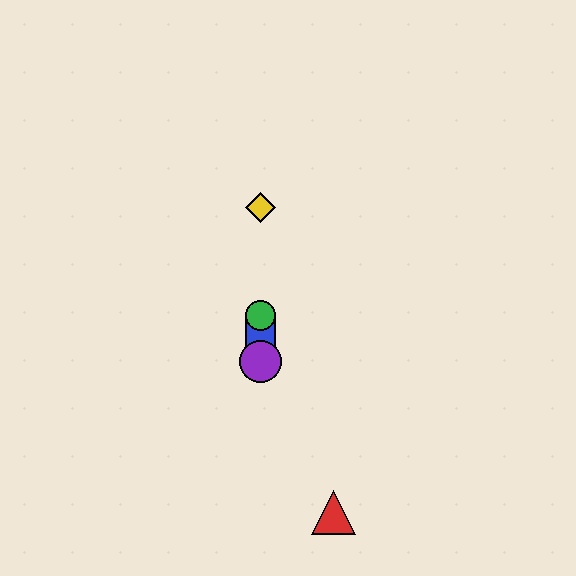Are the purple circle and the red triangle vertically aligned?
No, the purple circle is at x≈260 and the red triangle is at x≈333.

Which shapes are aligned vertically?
The blue square, the green circle, the yellow diamond, the purple circle are aligned vertically.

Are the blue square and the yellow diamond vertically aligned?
Yes, both are at x≈260.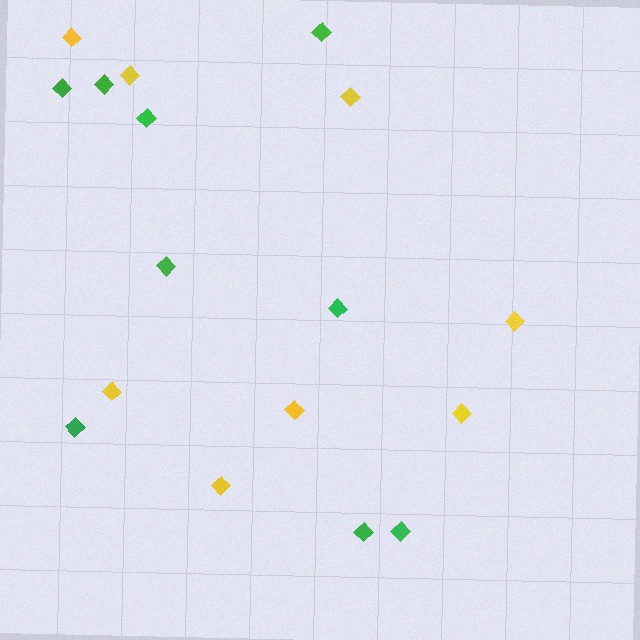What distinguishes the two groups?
There are 2 groups: one group of yellow diamonds (8) and one group of green diamonds (9).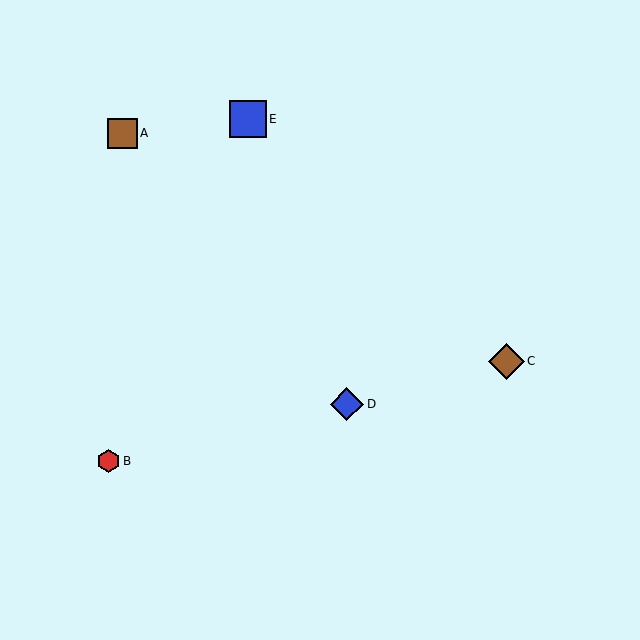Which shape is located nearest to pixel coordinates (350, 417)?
The blue diamond (labeled D) at (347, 404) is nearest to that location.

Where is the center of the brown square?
The center of the brown square is at (122, 133).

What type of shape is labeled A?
Shape A is a brown square.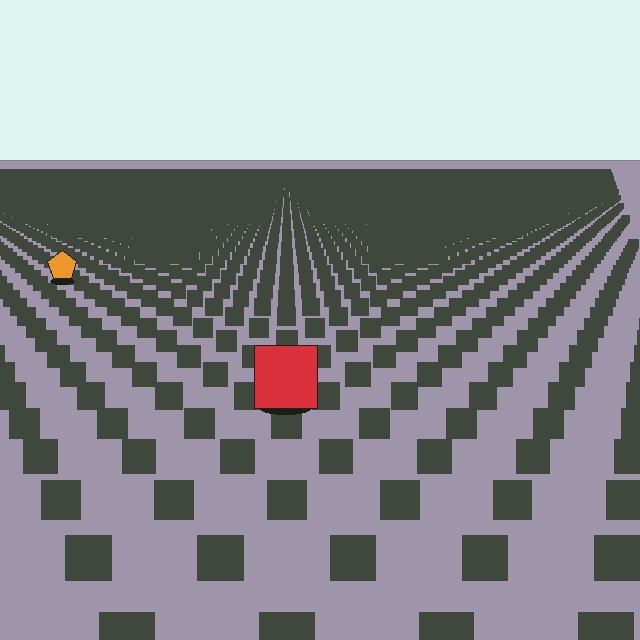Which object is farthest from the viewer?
The orange pentagon is farthest from the viewer. It appears smaller and the ground texture around it is denser.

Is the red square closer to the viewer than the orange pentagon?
Yes. The red square is closer — you can tell from the texture gradient: the ground texture is coarser near it.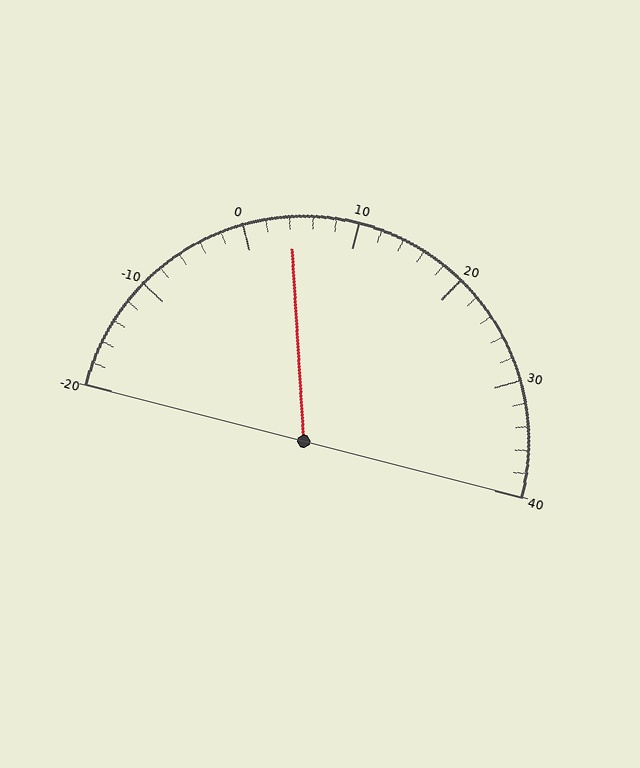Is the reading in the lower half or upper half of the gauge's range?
The reading is in the lower half of the range (-20 to 40).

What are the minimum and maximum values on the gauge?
The gauge ranges from -20 to 40.